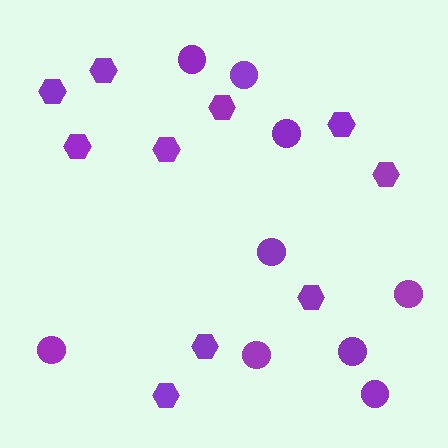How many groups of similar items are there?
There are 2 groups: one group of hexagons (10) and one group of circles (9).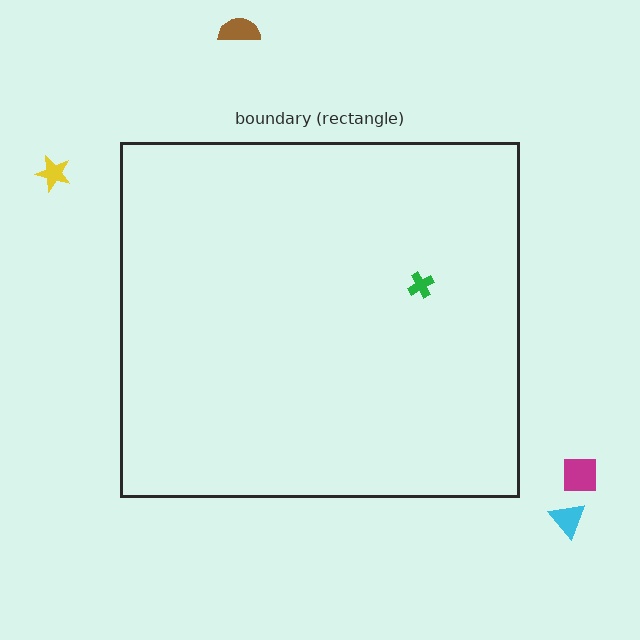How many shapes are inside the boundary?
1 inside, 4 outside.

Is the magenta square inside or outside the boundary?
Outside.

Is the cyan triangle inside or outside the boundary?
Outside.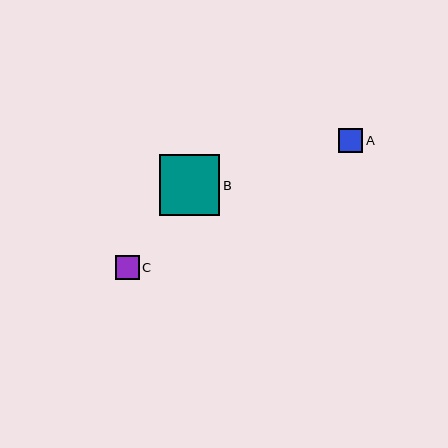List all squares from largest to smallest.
From largest to smallest: B, A, C.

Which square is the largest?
Square B is the largest with a size of approximately 61 pixels.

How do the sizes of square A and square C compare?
Square A and square C are approximately the same size.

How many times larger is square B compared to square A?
Square B is approximately 2.5 times the size of square A.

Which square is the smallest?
Square C is the smallest with a size of approximately 24 pixels.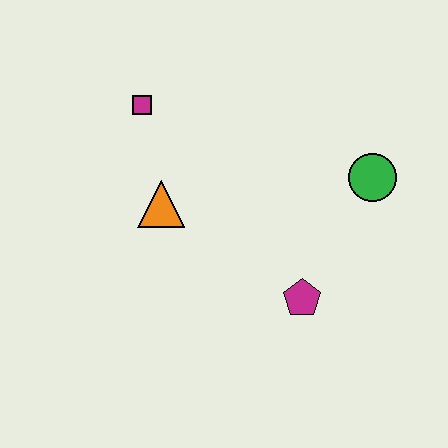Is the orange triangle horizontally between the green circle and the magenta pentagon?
No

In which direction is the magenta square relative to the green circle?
The magenta square is to the left of the green circle.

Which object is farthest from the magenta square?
The magenta pentagon is farthest from the magenta square.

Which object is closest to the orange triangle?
The magenta square is closest to the orange triangle.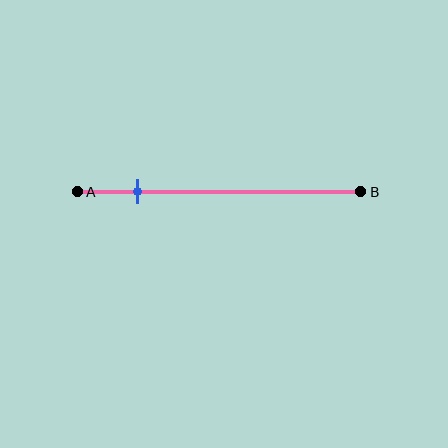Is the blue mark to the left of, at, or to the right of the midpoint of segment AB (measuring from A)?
The blue mark is to the left of the midpoint of segment AB.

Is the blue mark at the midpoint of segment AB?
No, the mark is at about 20% from A, not at the 50% midpoint.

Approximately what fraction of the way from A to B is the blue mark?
The blue mark is approximately 20% of the way from A to B.